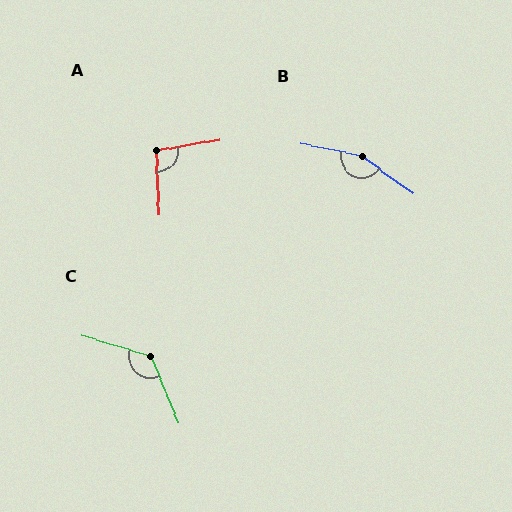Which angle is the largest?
B, at approximately 156 degrees.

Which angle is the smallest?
A, at approximately 96 degrees.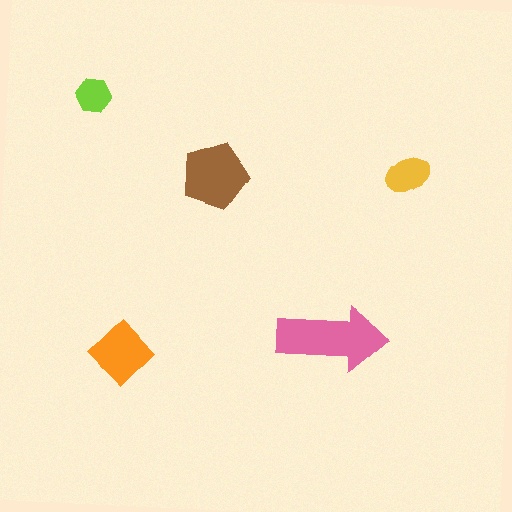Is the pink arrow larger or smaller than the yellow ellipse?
Larger.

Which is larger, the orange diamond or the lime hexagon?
The orange diamond.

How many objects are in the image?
There are 5 objects in the image.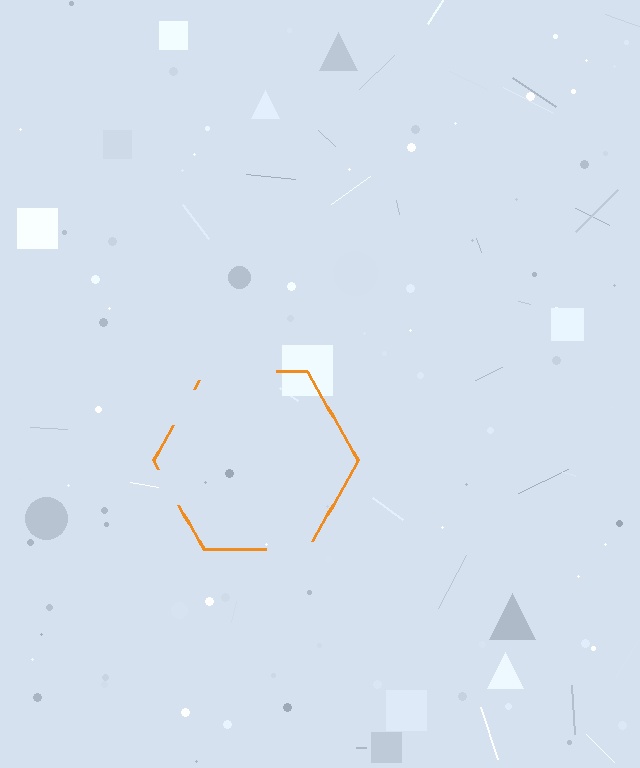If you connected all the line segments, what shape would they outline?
They would outline a hexagon.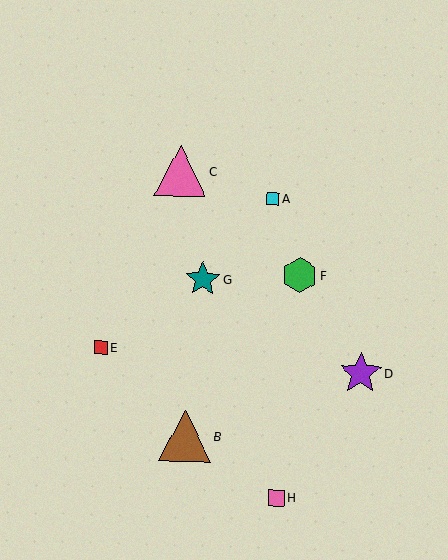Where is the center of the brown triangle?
The center of the brown triangle is at (185, 436).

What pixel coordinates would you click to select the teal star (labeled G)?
Click at (203, 279) to select the teal star G.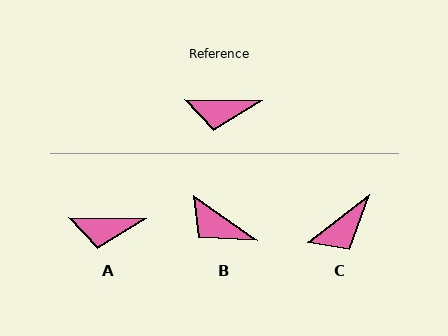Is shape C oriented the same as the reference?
No, it is off by about 39 degrees.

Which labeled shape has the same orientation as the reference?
A.